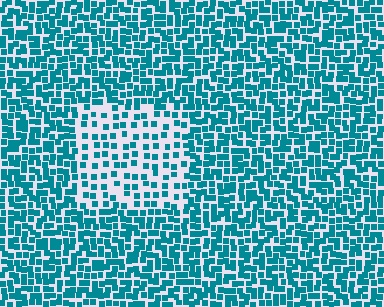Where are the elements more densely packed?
The elements are more densely packed outside the rectangle boundary.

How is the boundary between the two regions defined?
The boundary is defined by a change in element density (approximately 2.1x ratio). All elements are the same color, size, and shape.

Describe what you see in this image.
The image contains small teal elements arranged at two different densities. A rectangle-shaped region is visible where the elements are less densely packed than the surrounding area.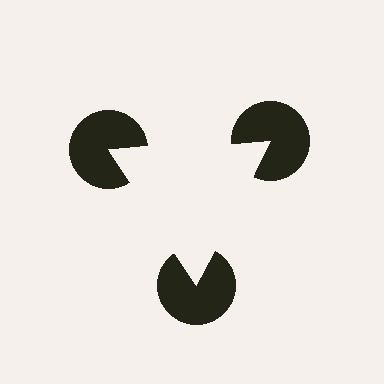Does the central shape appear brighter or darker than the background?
It typically appears slightly brighter than the background, even though no actual brightness change is drawn.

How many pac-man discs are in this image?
There are 3 — one at each vertex of the illusory triangle.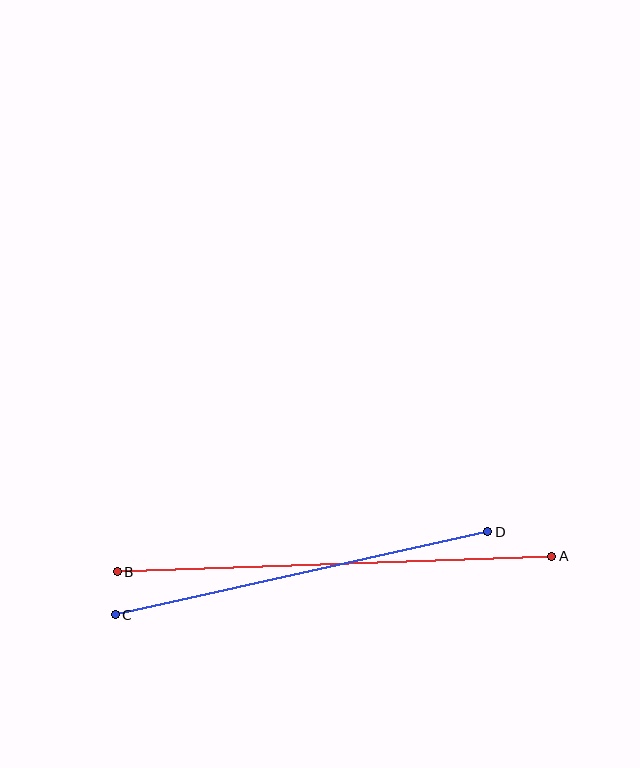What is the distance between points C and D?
The distance is approximately 382 pixels.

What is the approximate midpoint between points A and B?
The midpoint is at approximately (334, 564) pixels.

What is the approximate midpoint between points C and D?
The midpoint is at approximately (302, 573) pixels.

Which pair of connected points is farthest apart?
Points A and B are farthest apart.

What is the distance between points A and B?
The distance is approximately 435 pixels.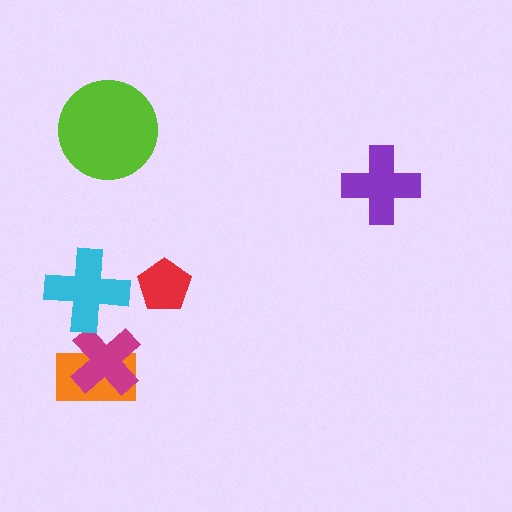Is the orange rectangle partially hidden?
Yes, it is partially covered by another shape.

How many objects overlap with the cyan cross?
0 objects overlap with the cyan cross.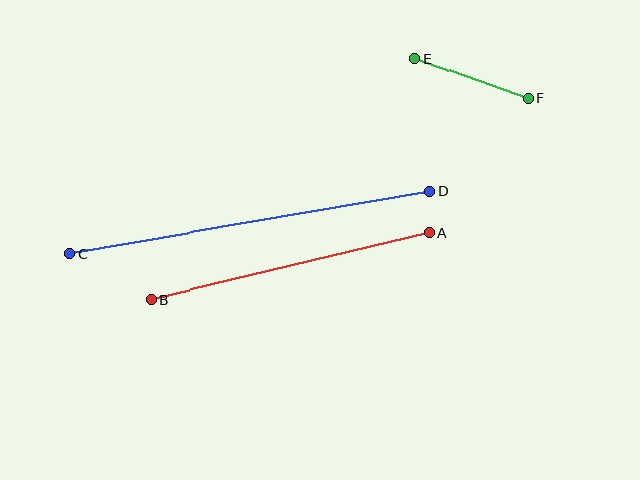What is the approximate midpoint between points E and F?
The midpoint is at approximately (472, 78) pixels.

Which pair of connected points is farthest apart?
Points C and D are farthest apart.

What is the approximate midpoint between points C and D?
The midpoint is at approximately (250, 222) pixels.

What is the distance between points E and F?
The distance is approximately 120 pixels.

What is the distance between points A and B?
The distance is approximately 286 pixels.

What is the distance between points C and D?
The distance is approximately 366 pixels.